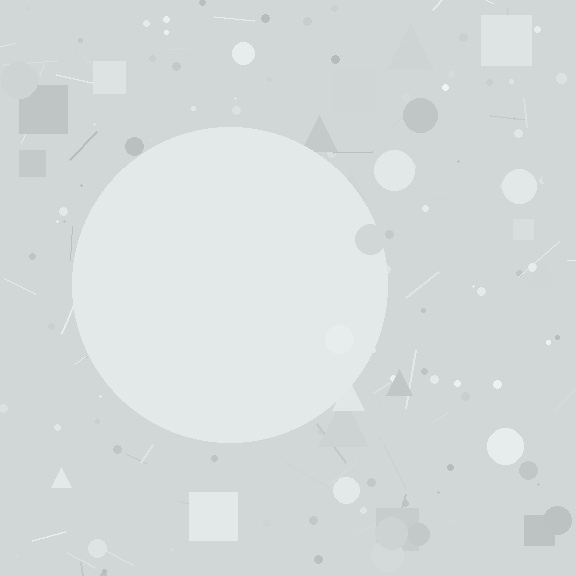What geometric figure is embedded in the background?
A circle is embedded in the background.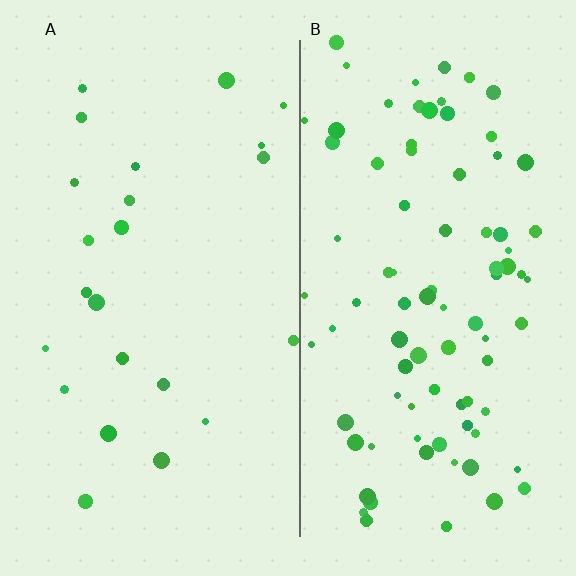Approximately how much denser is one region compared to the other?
Approximately 3.7× — region B over region A.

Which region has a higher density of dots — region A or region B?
B (the right).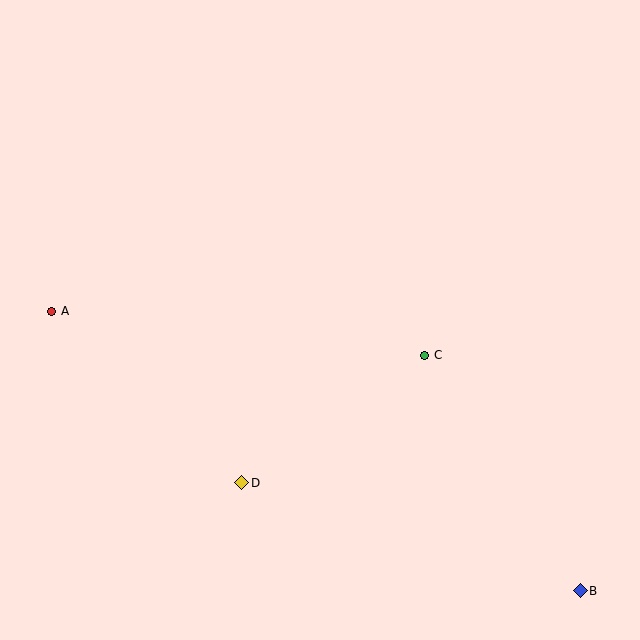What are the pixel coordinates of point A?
Point A is at (52, 312).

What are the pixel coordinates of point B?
Point B is at (580, 591).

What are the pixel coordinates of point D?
Point D is at (242, 483).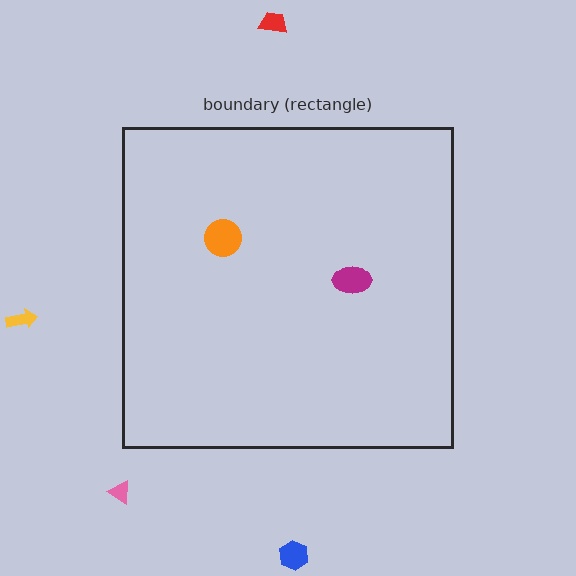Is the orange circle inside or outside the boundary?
Inside.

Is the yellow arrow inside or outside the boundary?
Outside.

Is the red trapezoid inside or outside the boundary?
Outside.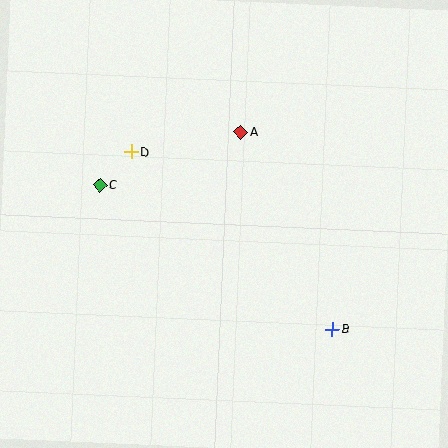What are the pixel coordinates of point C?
Point C is at (100, 185).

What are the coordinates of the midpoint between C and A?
The midpoint between C and A is at (170, 159).